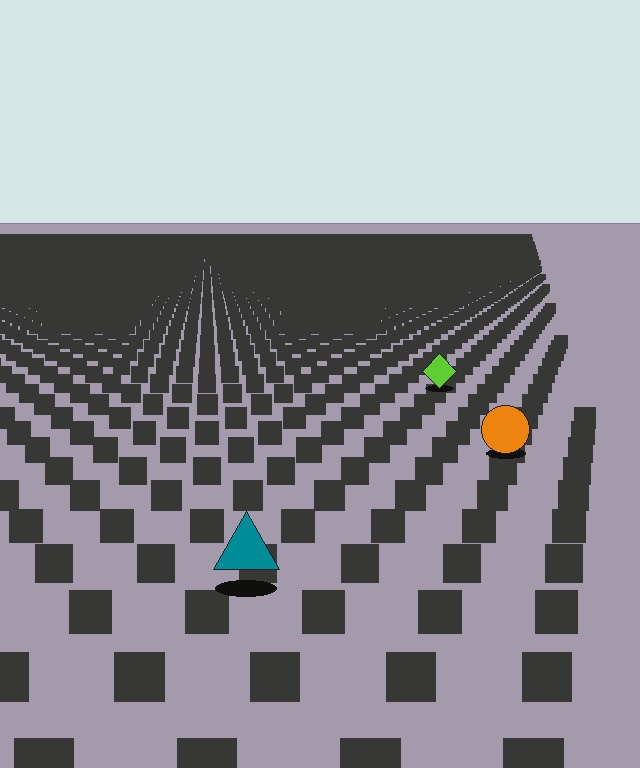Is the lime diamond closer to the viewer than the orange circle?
No. The orange circle is closer — you can tell from the texture gradient: the ground texture is coarser near it.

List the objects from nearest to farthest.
From nearest to farthest: the teal triangle, the orange circle, the lime diamond.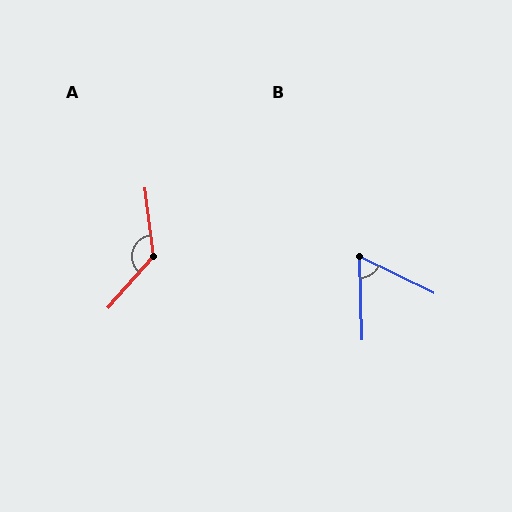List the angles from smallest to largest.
B (62°), A (131°).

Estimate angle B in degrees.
Approximately 62 degrees.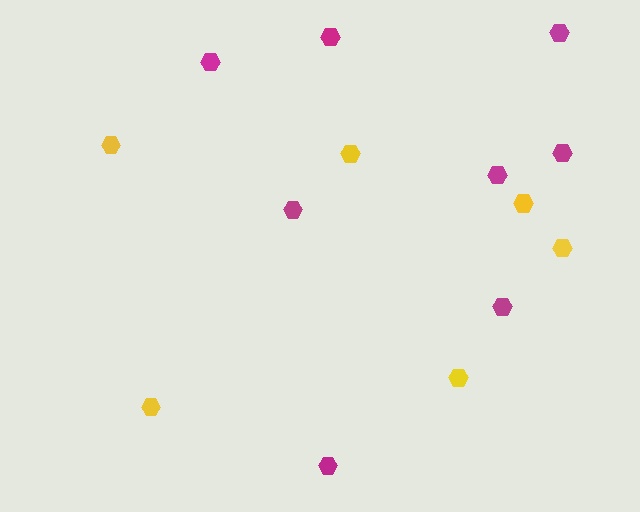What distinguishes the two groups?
There are 2 groups: one group of magenta hexagons (8) and one group of yellow hexagons (6).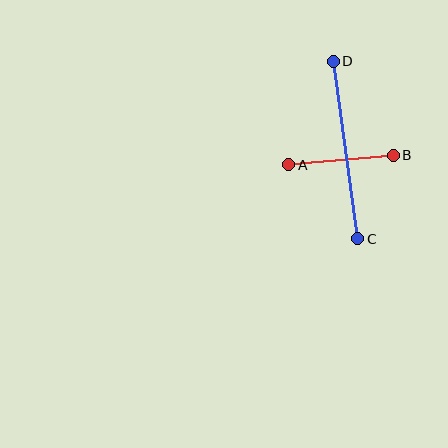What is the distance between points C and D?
The distance is approximately 179 pixels.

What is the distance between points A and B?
The distance is approximately 105 pixels.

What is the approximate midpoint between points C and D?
The midpoint is at approximately (345, 150) pixels.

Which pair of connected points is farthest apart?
Points C and D are farthest apart.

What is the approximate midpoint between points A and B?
The midpoint is at approximately (341, 160) pixels.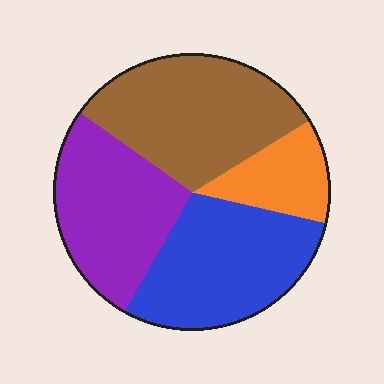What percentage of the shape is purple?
Purple takes up about one quarter (1/4) of the shape.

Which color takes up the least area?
Orange, at roughly 10%.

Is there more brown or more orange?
Brown.